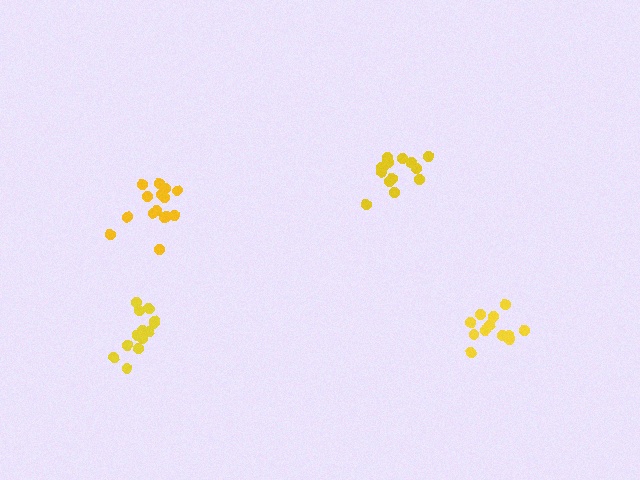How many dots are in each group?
Group 1: 12 dots, Group 2: 14 dots, Group 3: 13 dots, Group 4: 15 dots (54 total).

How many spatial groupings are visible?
There are 4 spatial groupings.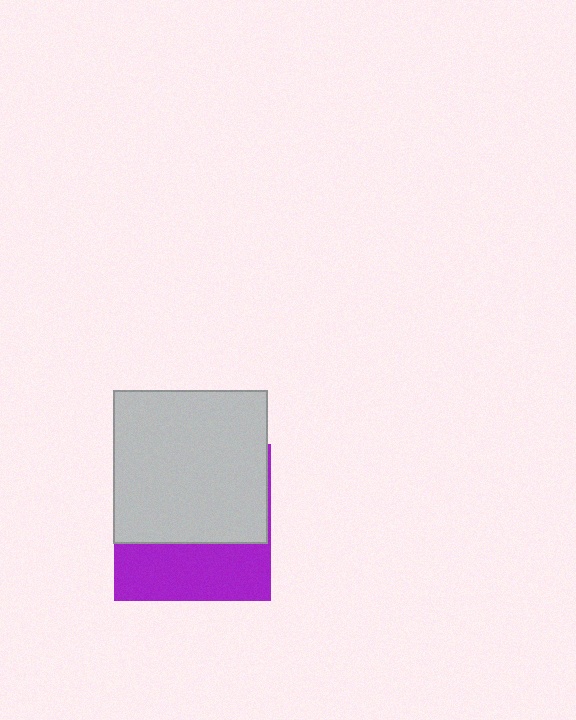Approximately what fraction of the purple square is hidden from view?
Roughly 62% of the purple square is hidden behind the light gray square.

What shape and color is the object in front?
The object in front is a light gray square.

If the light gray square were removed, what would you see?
You would see the complete purple square.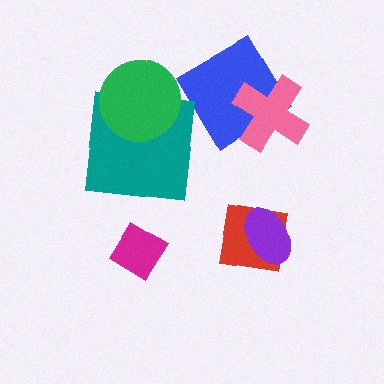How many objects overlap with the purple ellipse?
1 object overlaps with the purple ellipse.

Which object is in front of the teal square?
The green circle is in front of the teal square.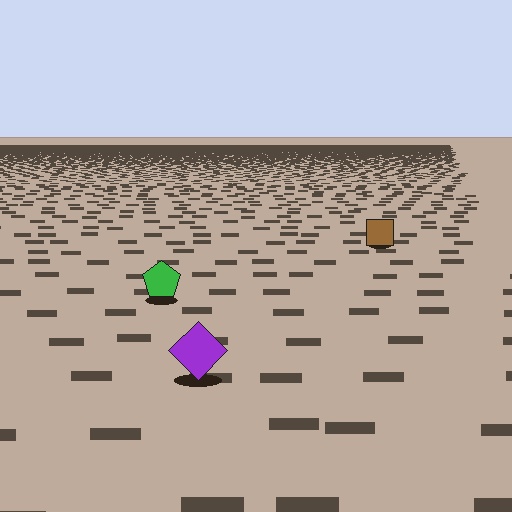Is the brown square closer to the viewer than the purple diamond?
No. The purple diamond is closer — you can tell from the texture gradient: the ground texture is coarser near it.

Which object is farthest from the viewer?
The brown square is farthest from the viewer. It appears smaller and the ground texture around it is denser.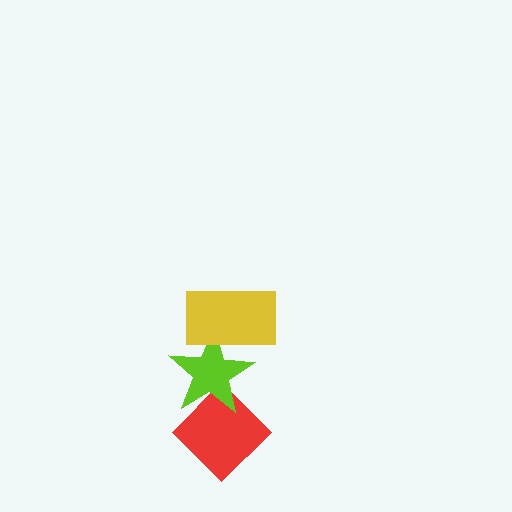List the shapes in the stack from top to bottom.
From top to bottom: the yellow rectangle, the lime star, the red diamond.